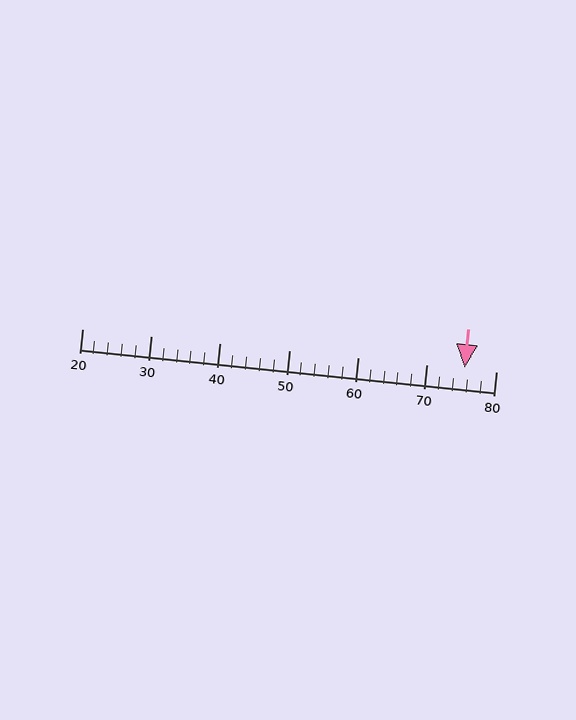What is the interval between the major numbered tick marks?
The major tick marks are spaced 10 units apart.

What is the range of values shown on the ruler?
The ruler shows values from 20 to 80.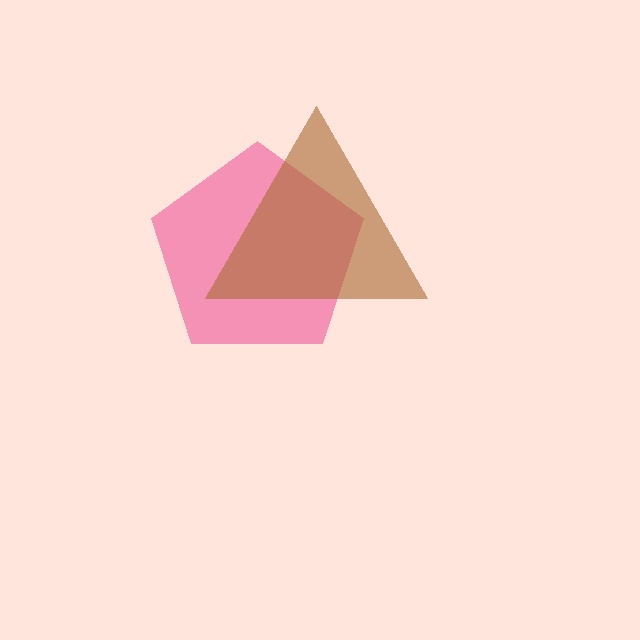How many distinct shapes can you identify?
There are 2 distinct shapes: a pink pentagon, a brown triangle.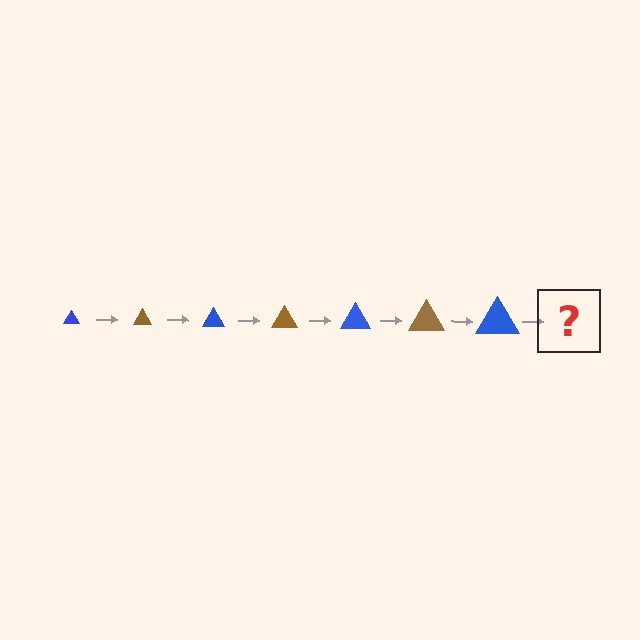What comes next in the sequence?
The next element should be a brown triangle, larger than the previous one.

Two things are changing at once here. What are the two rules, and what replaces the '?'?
The two rules are that the triangle grows larger each step and the color cycles through blue and brown. The '?' should be a brown triangle, larger than the previous one.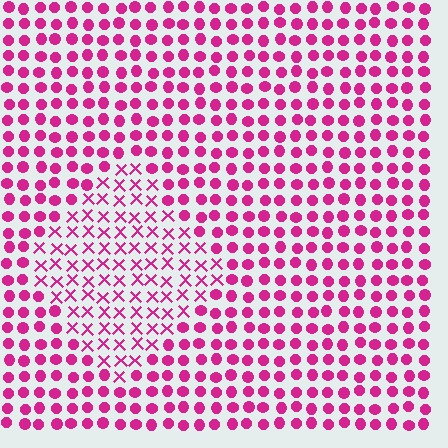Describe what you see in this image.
The image is filled with small magenta elements arranged in a uniform grid. A diamond-shaped region contains X marks, while the surrounding area contains circles. The boundary is defined purely by the change in element shape.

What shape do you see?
I see a diamond.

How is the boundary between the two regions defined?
The boundary is defined by a change in element shape: X marks inside vs. circles outside. All elements share the same color and spacing.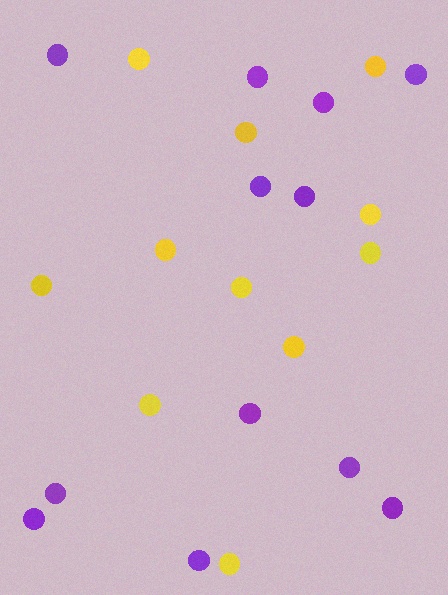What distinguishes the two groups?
There are 2 groups: one group of yellow circles (11) and one group of purple circles (12).